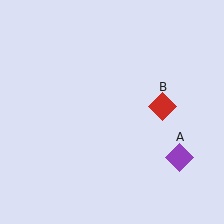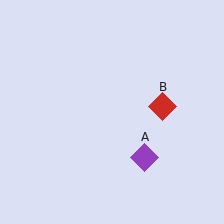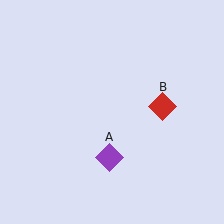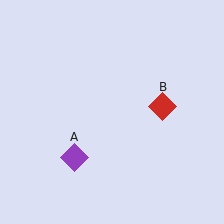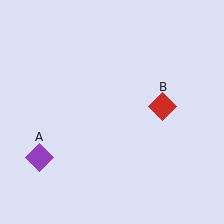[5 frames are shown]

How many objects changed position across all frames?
1 object changed position: purple diamond (object A).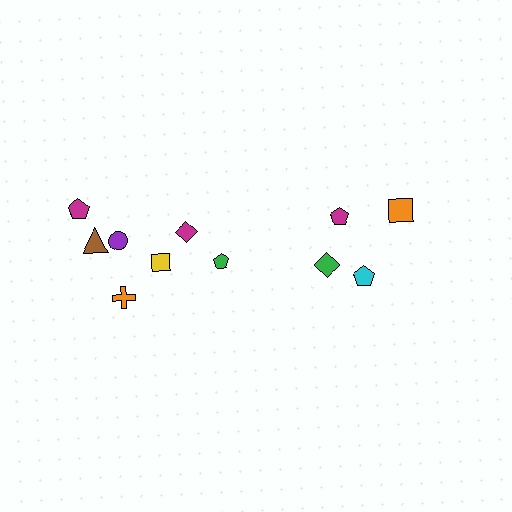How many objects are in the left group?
There are 7 objects.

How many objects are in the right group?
There are 4 objects.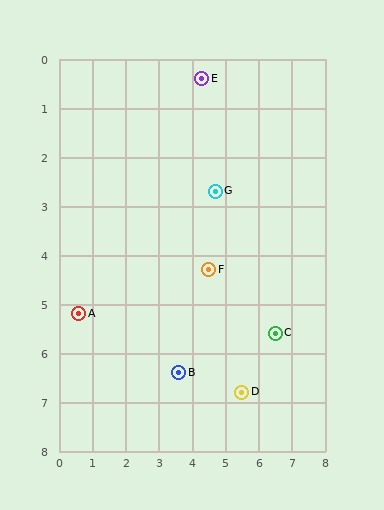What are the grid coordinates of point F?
Point F is at approximately (4.5, 4.3).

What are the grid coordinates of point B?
Point B is at approximately (3.6, 6.4).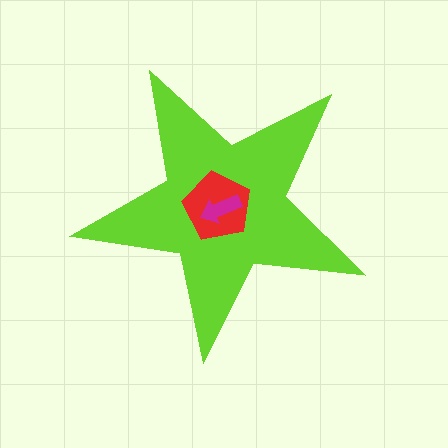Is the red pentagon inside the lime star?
Yes.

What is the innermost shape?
The magenta arrow.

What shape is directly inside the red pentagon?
The magenta arrow.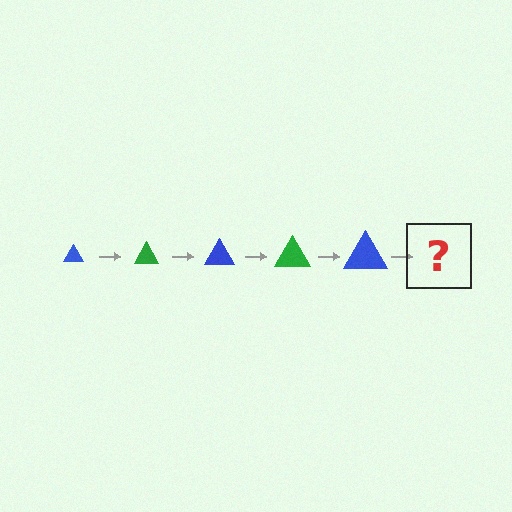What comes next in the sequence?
The next element should be a green triangle, larger than the previous one.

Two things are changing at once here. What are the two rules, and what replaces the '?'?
The two rules are that the triangle grows larger each step and the color cycles through blue and green. The '?' should be a green triangle, larger than the previous one.